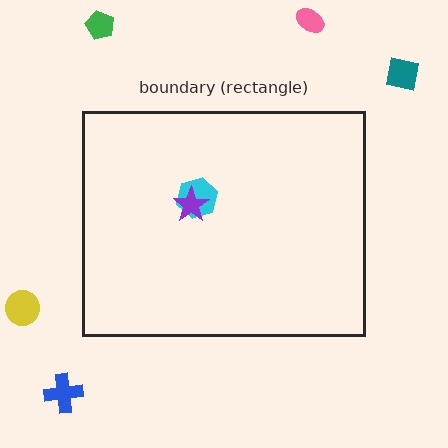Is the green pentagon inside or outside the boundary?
Outside.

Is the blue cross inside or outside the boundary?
Outside.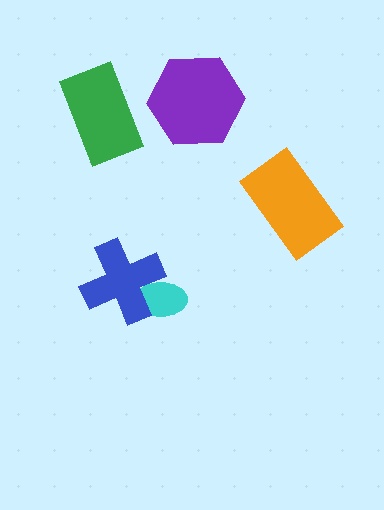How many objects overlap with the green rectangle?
0 objects overlap with the green rectangle.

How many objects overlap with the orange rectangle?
0 objects overlap with the orange rectangle.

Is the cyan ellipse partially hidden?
Yes, it is partially covered by another shape.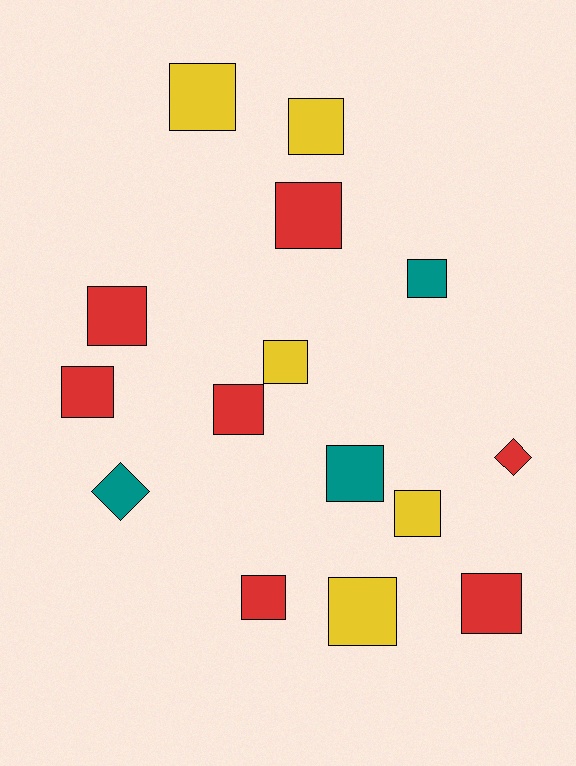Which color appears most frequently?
Red, with 7 objects.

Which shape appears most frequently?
Square, with 13 objects.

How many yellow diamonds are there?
There are no yellow diamonds.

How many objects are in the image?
There are 15 objects.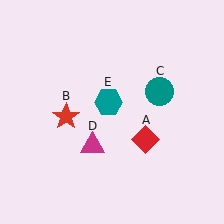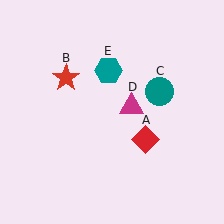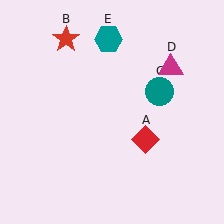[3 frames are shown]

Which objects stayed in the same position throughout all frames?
Red diamond (object A) and teal circle (object C) remained stationary.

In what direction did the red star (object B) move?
The red star (object B) moved up.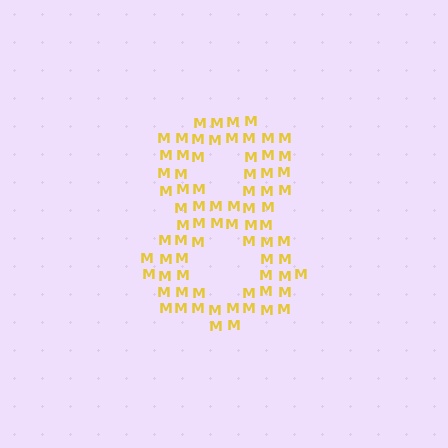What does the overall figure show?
The overall figure shows the digit 8.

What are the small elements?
The small elements are letter M's.